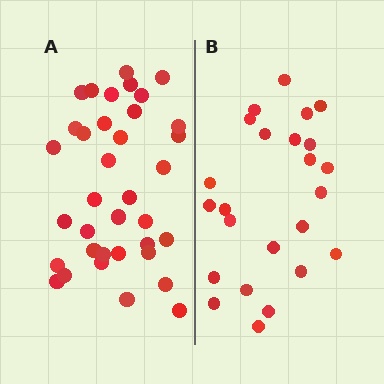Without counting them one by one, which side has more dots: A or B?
Region A (the left region) has more dots.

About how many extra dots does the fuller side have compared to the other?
Region A has roughly 12 or so more dots than region B.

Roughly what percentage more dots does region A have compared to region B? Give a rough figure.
About 50% more.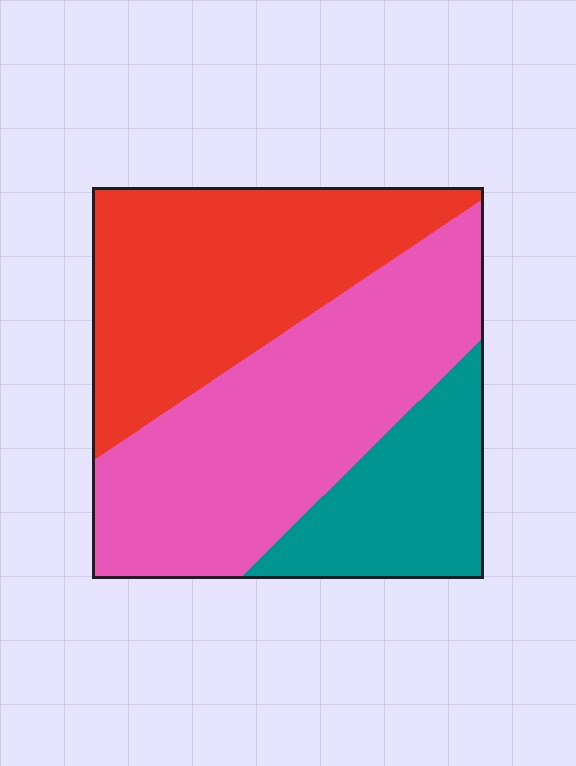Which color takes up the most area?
Pink, at roughly 45%.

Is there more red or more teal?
Red.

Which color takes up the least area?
Teal, at roughly 20%.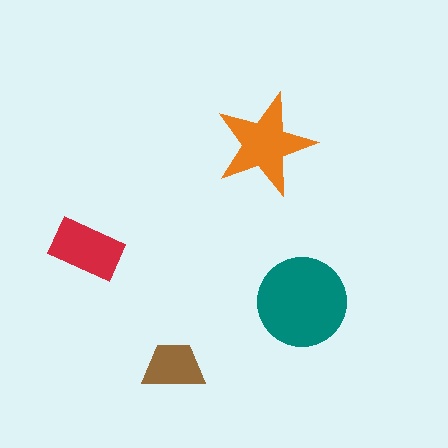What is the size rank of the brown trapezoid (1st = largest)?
4th.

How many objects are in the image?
There are 4 objects in the image.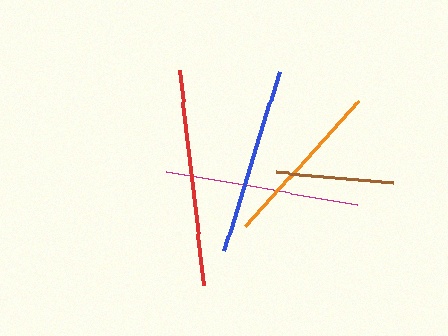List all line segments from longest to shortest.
From longest to shortest: red, magenta, blue, orange, brown.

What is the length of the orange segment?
The orange segment is approximately 169 pixels long.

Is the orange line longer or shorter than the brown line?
The orange line is longer than the brown line.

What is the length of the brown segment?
The brown segment is approximately 118 pixels long.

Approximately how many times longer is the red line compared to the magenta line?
The red line is approximately 1.1 times the length of the magenta line.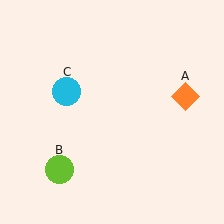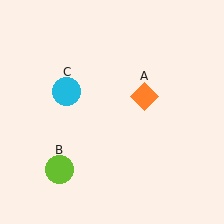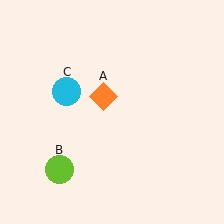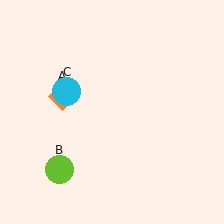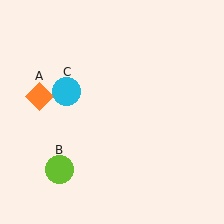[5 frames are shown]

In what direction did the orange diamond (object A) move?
The orange diamond (object A) moved left.